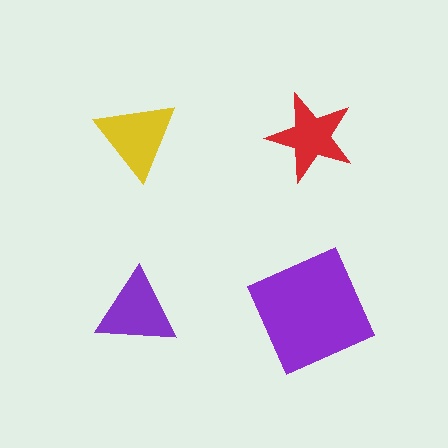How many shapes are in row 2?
2 shapes.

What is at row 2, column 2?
A purple square.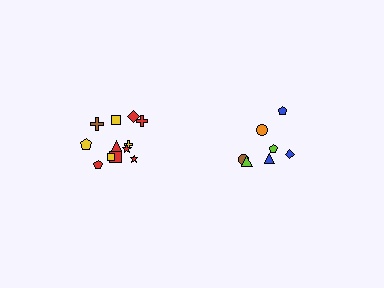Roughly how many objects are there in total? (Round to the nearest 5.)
Roughly 20 objects in total.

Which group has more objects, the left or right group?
The left group.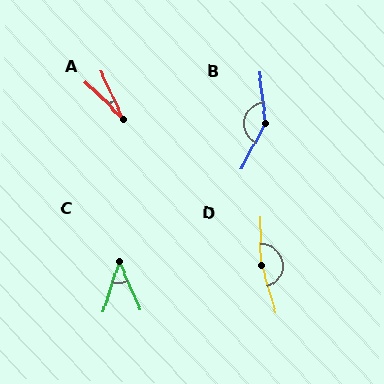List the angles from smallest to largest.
A (20°), C (40°), B (145°), D (163°).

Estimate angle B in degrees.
Approximately 145 degrees.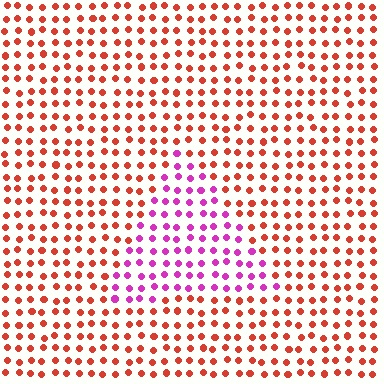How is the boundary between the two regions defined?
The boundary is defined purely by a slight shift in hue (about 56 degrees). Spacing, size, and orientation are identical on both sides.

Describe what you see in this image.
The image is filled with small red elements in a uniform arrangement. A triangle-shaped region is visible where the elements are tinted to a slightly different hue, forming a subtle color boundary.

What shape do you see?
I see a triangle.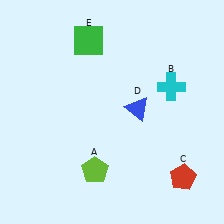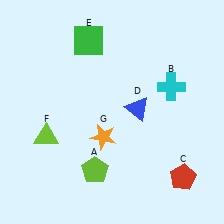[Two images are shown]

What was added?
A lime triangle (F), an orange star (G) were added in Image 2.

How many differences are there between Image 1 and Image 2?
There are 2 differences between the two images.